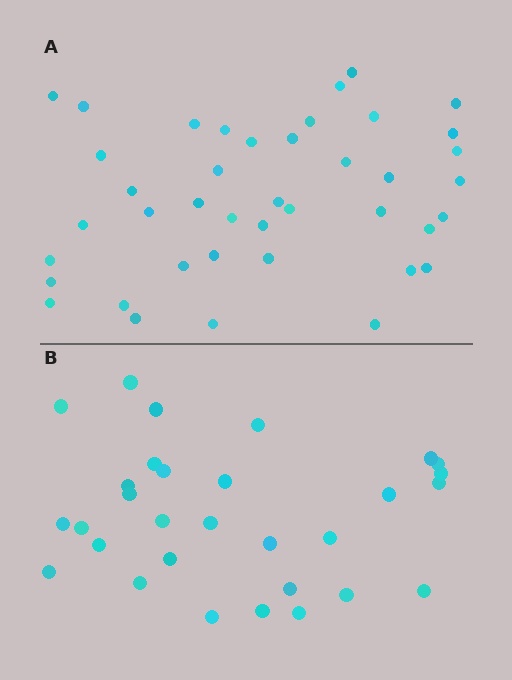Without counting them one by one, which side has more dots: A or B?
Region A (the top region) has more dots.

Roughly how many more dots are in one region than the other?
Region A has roughly 12 or so more dots than region B.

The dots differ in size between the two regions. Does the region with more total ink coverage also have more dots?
No. Region B has more total ink coverage because its dots are larger, but region A actually contains more individual dots. Total area can be misleading — the number of items is what matters here.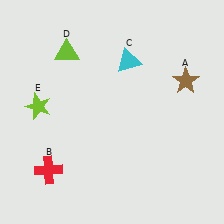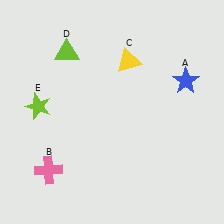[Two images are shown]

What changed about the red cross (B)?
In Image 1, B is red. In Image 2, it changed to pink.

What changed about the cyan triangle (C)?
In Image 1, C is cyan. In Image 2, it changed to yellow.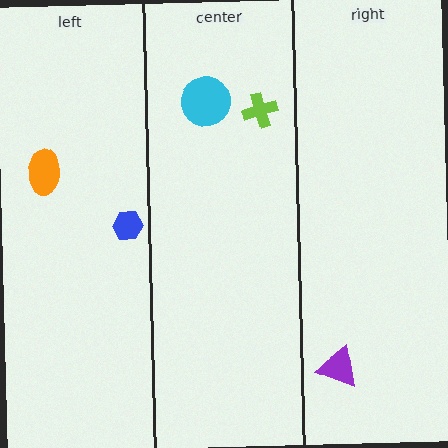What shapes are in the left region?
The blue hexagon, the orange ellipse.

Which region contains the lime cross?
The center region.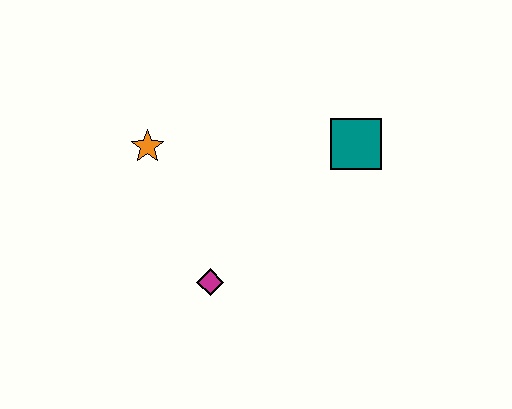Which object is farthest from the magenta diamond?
The teal square is farthest from the magenta diamond.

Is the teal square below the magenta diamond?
No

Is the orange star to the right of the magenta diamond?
No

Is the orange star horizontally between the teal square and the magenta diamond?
No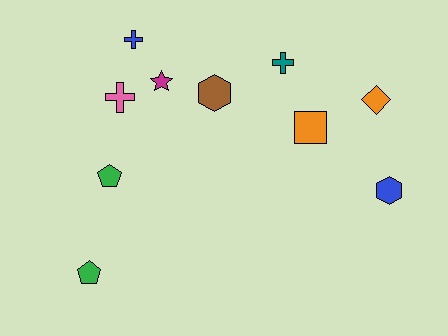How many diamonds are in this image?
There is 1 diamond.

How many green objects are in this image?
There are 2 green objects.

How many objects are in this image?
There are 10 objects.